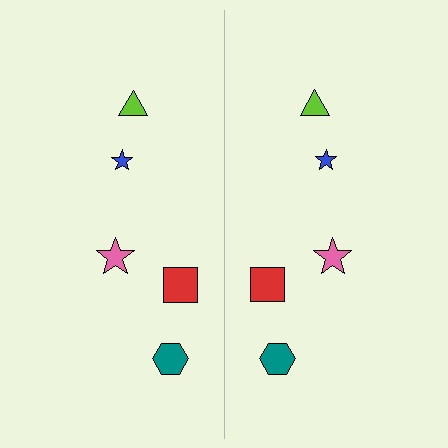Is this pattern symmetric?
Yes, this pattern has bilateral (reflection) symmetry.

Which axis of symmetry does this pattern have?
The pattern has a vertical axis of symmetry running through the center of the image.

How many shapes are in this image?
There are 10 shapes in this image.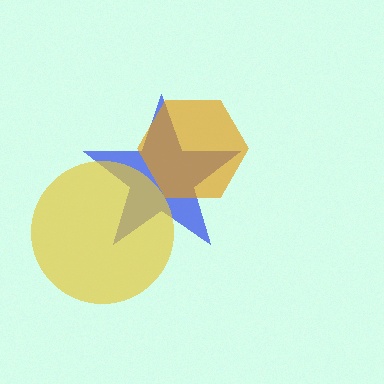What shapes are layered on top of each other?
The layered shapes are: a blue star, an orange hexagon, a yellow circle.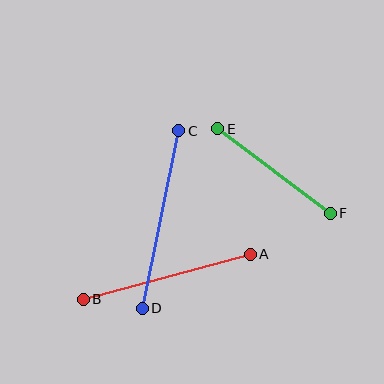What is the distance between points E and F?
The distance is approximately 141 pixels.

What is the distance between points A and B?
The distance is approximately 173 pixels.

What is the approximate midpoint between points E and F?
The midpoint is at approximately (274, 171) pixels.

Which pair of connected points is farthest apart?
Points C and D are farthest apart.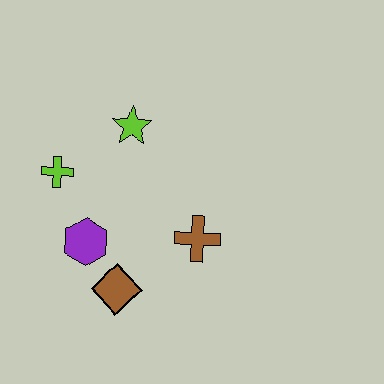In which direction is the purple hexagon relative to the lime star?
The purple hexagon is below the lime star.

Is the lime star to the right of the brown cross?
No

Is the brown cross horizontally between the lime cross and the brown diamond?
No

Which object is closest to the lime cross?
The purple hexagon is closest to the lime cross.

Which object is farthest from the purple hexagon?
The lime star is farthest from the purple hexagon.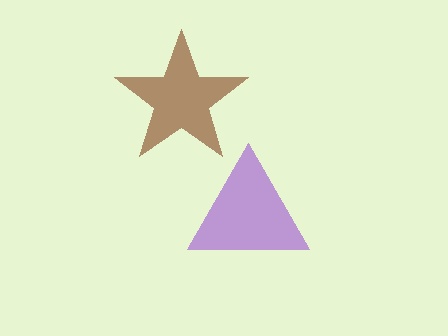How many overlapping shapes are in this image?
There are 2 overlapping shapes in the image.